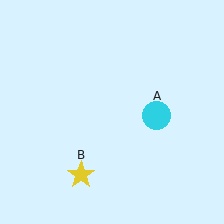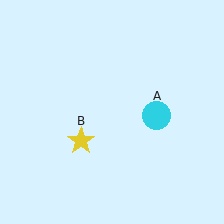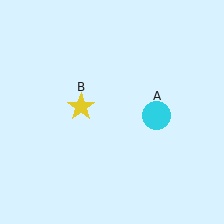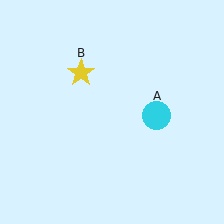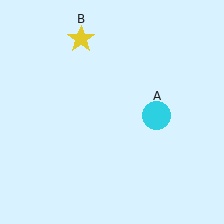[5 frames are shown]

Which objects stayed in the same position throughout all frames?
Cyan circle (object A) remained stationary.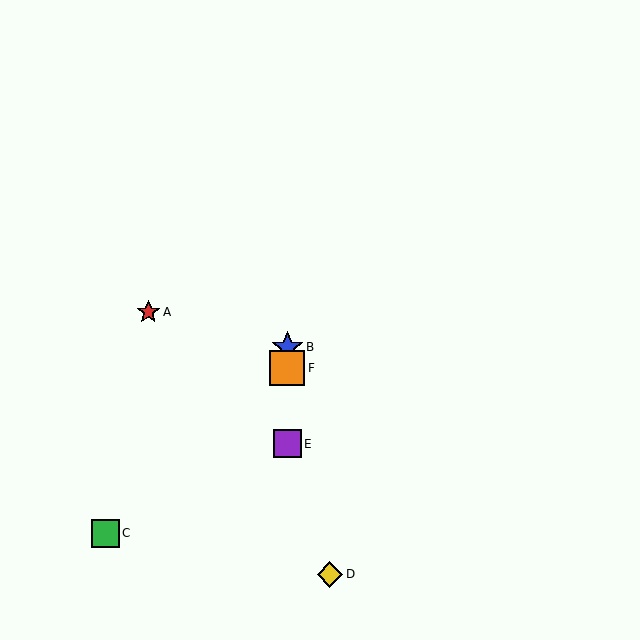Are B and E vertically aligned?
Yes, both are at x≈287.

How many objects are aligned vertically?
3 objects (B, E, F) are aligned vertically.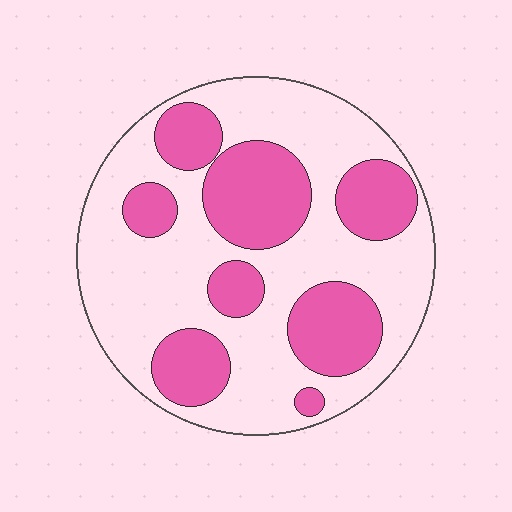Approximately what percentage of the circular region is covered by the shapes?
Approximately 35%.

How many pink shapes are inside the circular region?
8.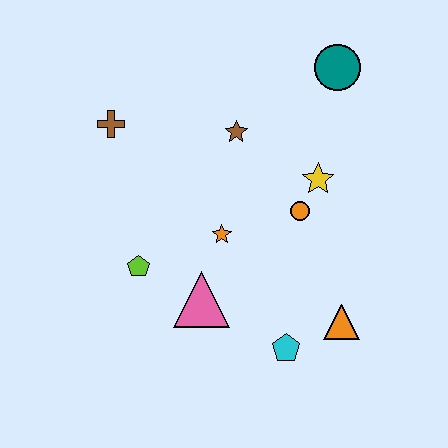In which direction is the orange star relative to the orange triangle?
The orange star is to the left of the orange triangle.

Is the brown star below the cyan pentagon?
No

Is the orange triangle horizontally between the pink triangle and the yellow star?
No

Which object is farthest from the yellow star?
The brown cross is farthest from the yellow star.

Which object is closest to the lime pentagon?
The pink triangle is closest to the lime pentagon.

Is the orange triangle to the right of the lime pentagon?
Yes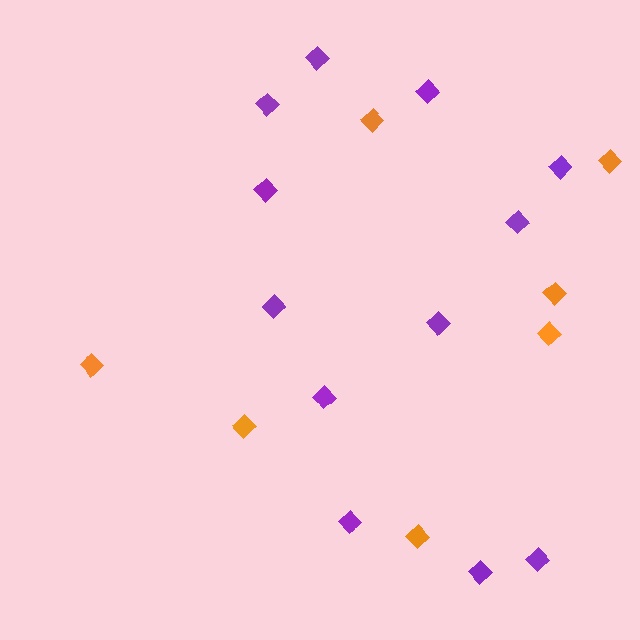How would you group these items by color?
There are 2 groups: one group of orange diamonds (7) and one group of purple diamonds (12).